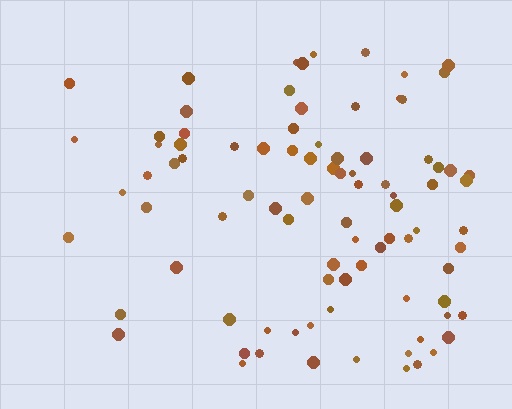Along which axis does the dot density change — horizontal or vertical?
Horizontal.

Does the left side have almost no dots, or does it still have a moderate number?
Still a moderate number, just noticeably fewer than the right.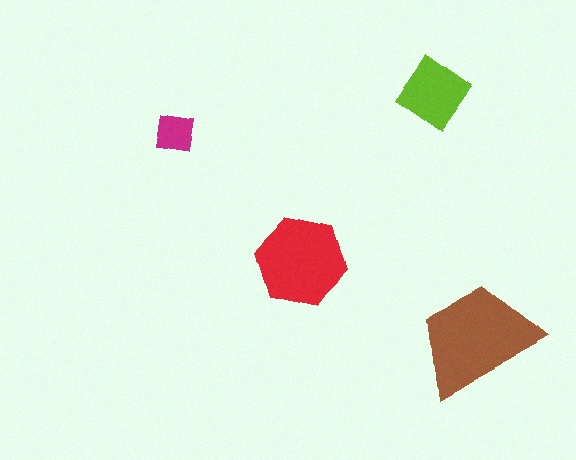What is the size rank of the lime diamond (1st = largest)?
3rd.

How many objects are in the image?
There are 4 objects in the image.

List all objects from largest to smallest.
The brown trapezoid, the red hexagon, the lime diamond, the magenta square.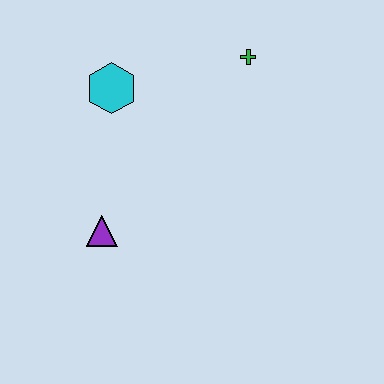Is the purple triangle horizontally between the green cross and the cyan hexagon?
No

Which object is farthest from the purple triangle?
The green cross is farthest from the purple triangle.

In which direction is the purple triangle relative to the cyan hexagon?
The purple triangle is below the cyan hexagon.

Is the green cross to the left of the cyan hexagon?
No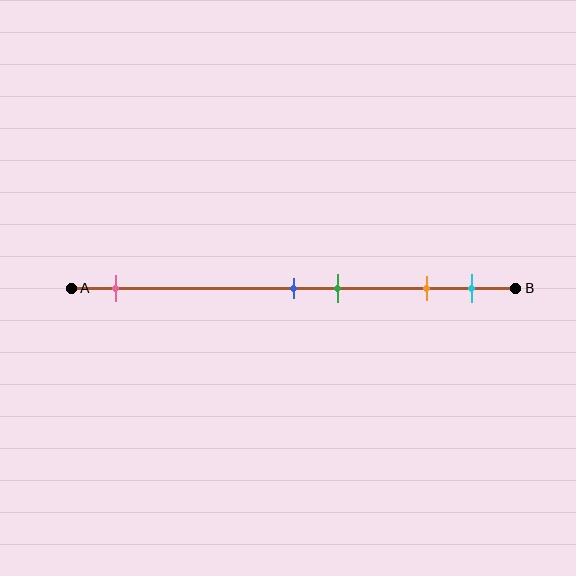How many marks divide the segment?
There are 5 marks dividing the segment.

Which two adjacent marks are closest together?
The blue and green marks are the closest adjacent pair.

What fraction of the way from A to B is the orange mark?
The orange mark is approximately 80% (0.8) of the way from A to B.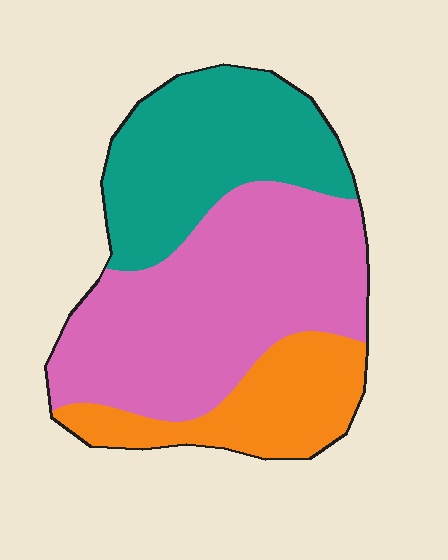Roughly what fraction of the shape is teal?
Teal takes up about one third (1/3) of the shape.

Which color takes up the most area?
Pink, at roughly 50%.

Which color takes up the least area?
Orange, at roughly 20%.